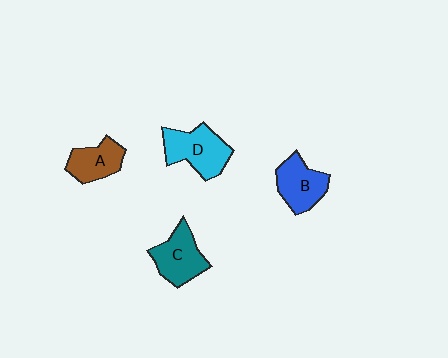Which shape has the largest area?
Shape D (cyan).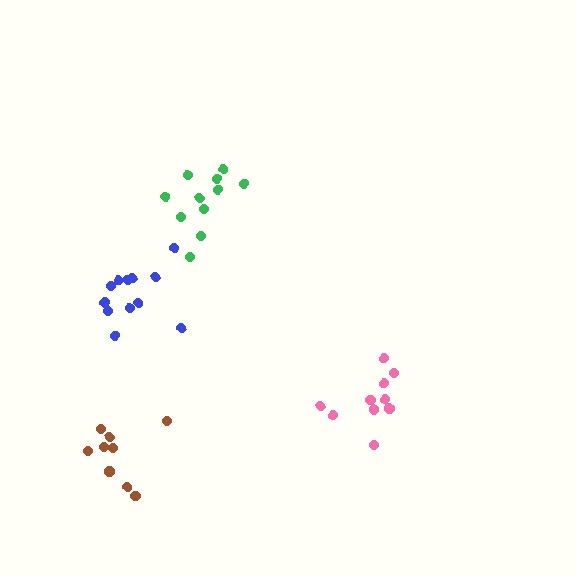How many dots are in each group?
Group 1: 10 dots, Group 2: 13 dots, Group 3: 11 dots, Group 4: 9 dots (43 total).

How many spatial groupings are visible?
There are 4 spatial groupings.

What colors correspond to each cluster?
The clusters are colored: pink, blue, green, brown.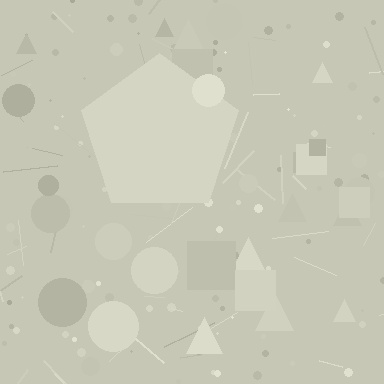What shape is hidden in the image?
A pentagon is hidden in the image.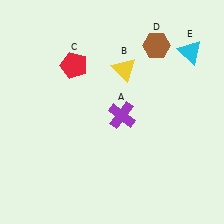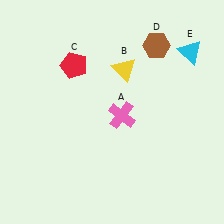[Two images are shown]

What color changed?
The cross (A) changed from purple in Image 1 to pink in Image 2.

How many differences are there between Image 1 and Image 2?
There is 1 difference between the two images.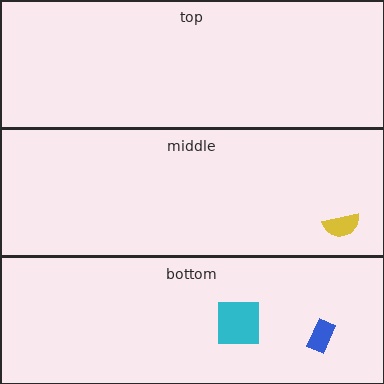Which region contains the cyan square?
The bottom region.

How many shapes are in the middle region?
1.